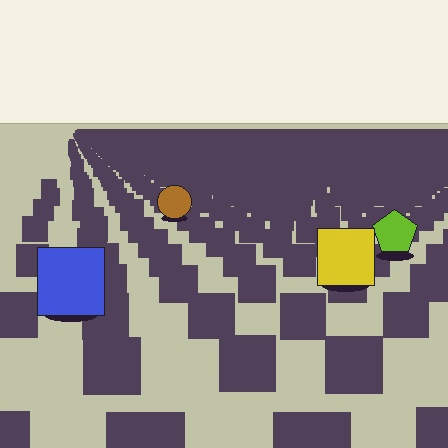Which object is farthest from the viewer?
The brown circle is farthest from the viewer. It appears smaller and the ground texture around it is denser.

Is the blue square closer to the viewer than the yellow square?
Yes. The blue square is closer — you can tell from the texture gradient: the ground texture is coarser near it.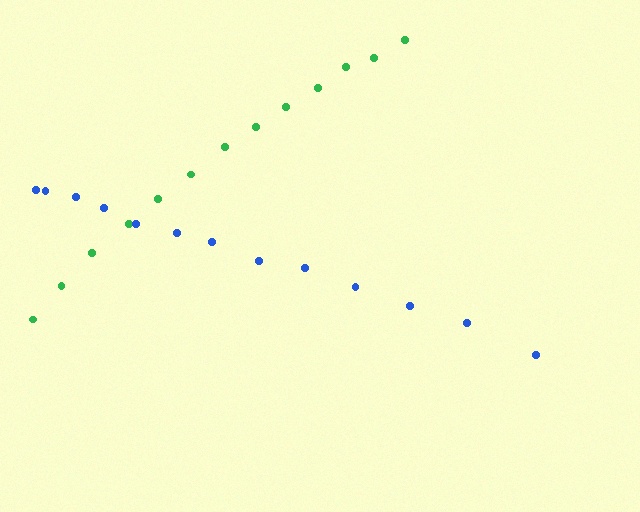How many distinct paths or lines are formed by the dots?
There are 2 distinct paths.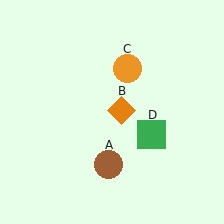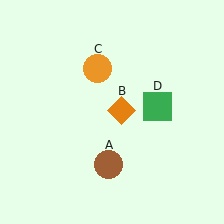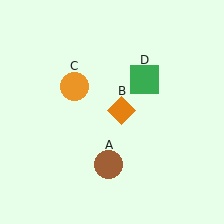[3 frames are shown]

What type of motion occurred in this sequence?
The orange circle (object C), green square (object D) rotated counterclockwise around the center of the scene.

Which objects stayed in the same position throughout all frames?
Brown circle (object A) and orange diamond (object B) remained stationary.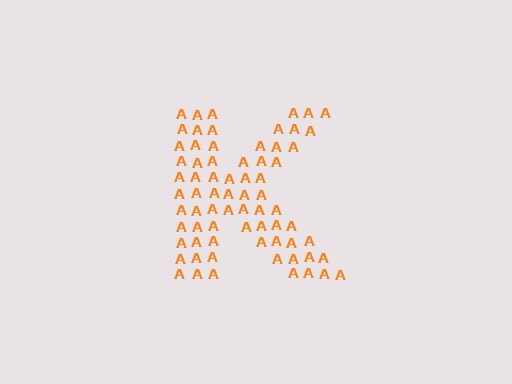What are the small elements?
The small elements are letter A's.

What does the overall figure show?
The overall figure shows the letter K.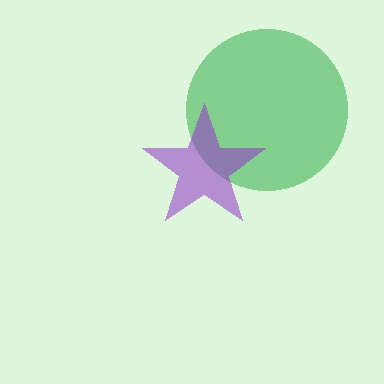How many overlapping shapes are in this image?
There are 2 overlapping shapes in the image.